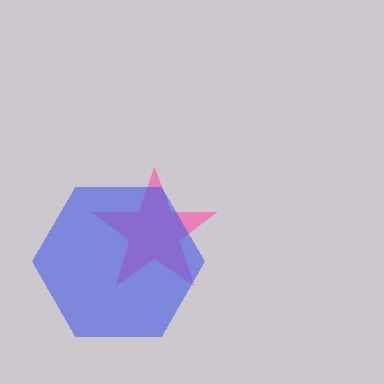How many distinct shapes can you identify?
There are 2 distinct shapes: a pink star, a blue hexagon.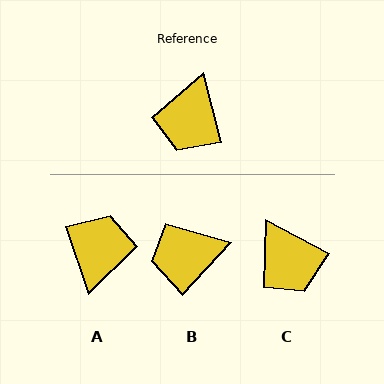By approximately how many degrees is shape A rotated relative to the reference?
Approximately 176 degrees clockwise.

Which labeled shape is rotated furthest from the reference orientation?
A, about 176 degrees away.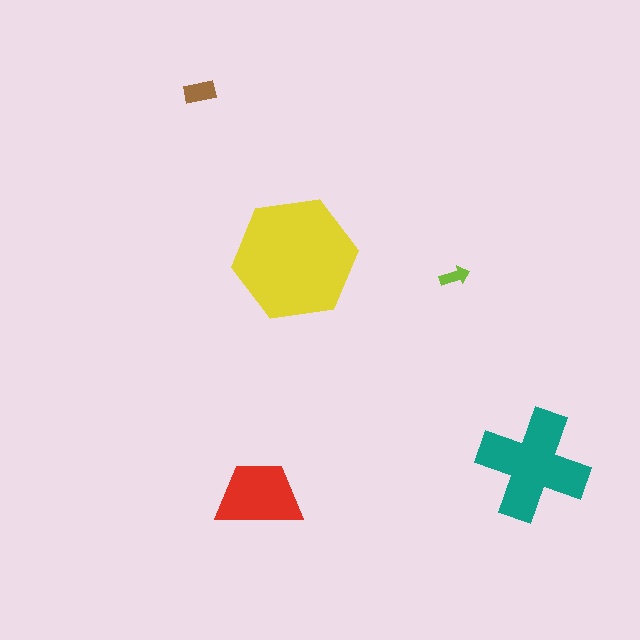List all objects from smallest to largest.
The lime arrow, the brown rectangle, the red trapezoid, the teal cross, the yellow hexagon.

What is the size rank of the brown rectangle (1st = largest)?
4th.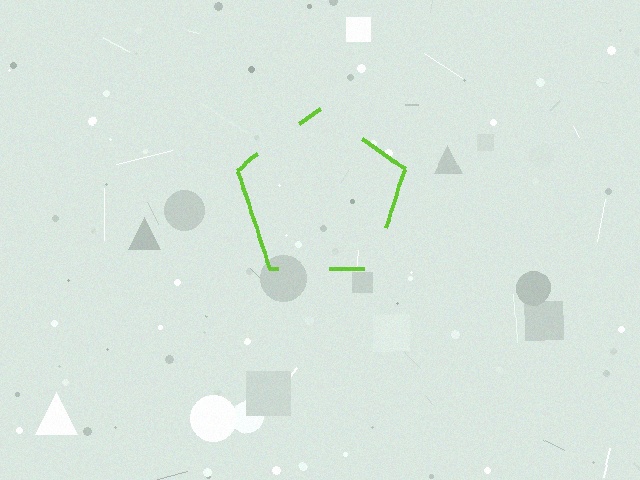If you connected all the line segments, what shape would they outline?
They would outline a pentagon.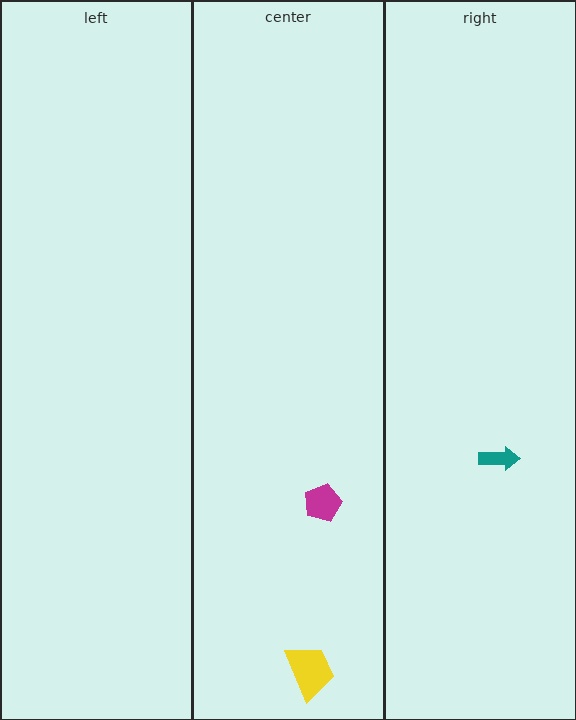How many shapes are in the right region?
1.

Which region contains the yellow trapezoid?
The center region.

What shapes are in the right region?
The teal arrow.